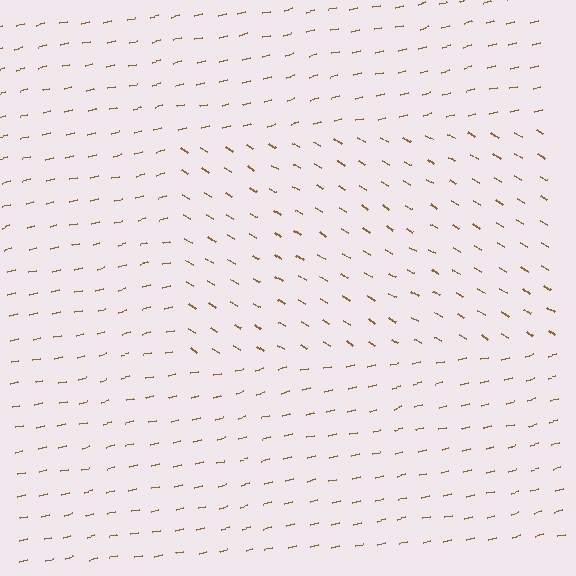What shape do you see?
I see a rectangle.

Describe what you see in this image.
The image is filled with small brown line segments. A rectangle region in the image has lines oriented differently from the surrounding lines, creating a visible texture boundary.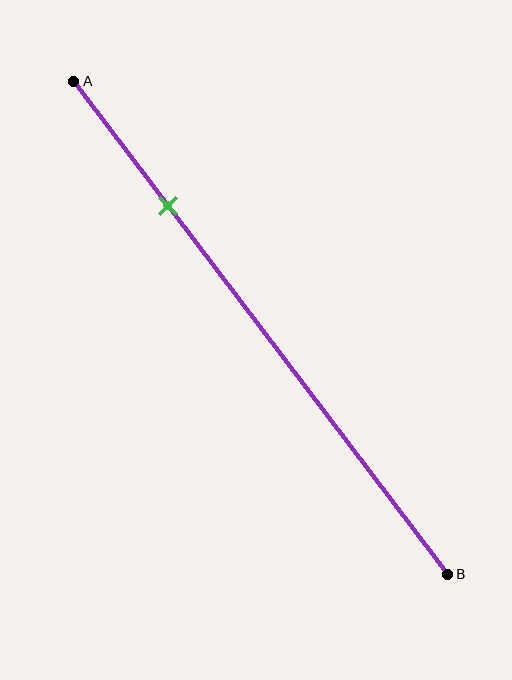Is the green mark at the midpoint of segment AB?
No, the mark is at about 25% from A, not at the 50% midpoint.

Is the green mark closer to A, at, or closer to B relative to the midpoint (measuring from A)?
The green mark is closer to point A than the midpoint of segment AB.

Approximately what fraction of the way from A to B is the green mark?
The green mark is approximately 25% of the way from A to B.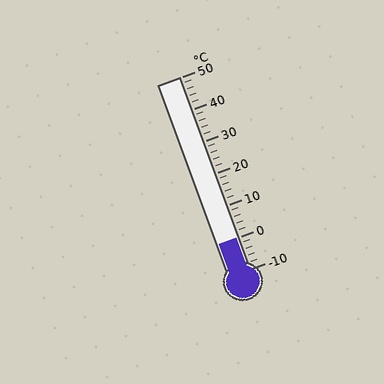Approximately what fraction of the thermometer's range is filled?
The thermometer is filled to approximately 15% of its range.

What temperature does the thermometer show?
The thermometer shows approximately 0°C.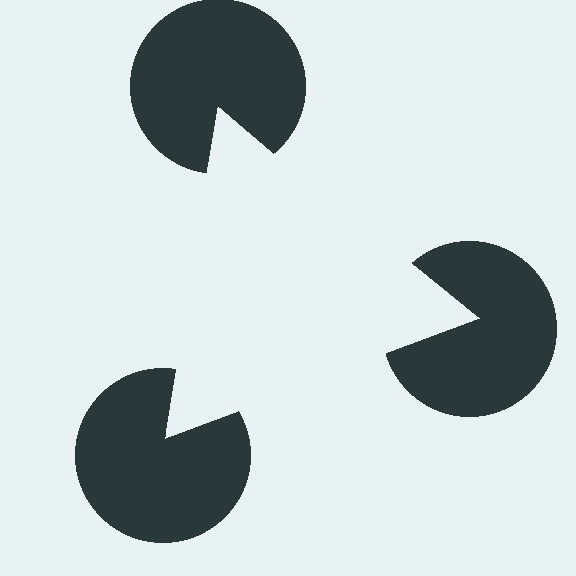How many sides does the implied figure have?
3 sides.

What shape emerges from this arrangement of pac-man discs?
An illusory triangle — its edges are inferred from the aligned wedge cuts in the pac-man discs, not physically drawn.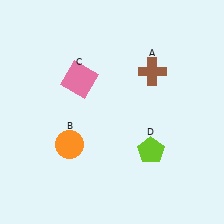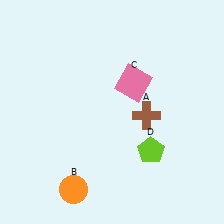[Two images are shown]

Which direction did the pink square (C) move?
The pink square (C) moved right.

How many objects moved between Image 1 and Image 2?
3 objects moved between the two images.